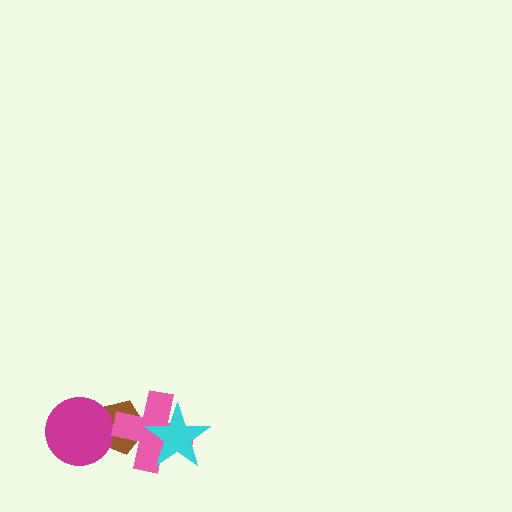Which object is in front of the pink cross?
The cyan star is in front of the pink cross.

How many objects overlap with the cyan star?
1 object overlaps with the cyan star.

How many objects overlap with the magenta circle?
1 object overlaps with the magenta circle.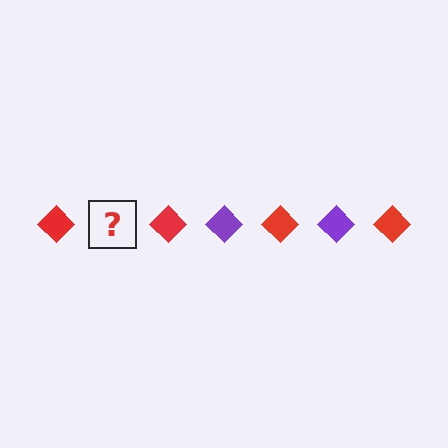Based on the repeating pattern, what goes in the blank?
The blank should be a purple diamond.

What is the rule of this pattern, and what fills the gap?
The rule is that the pattern cycles through red, purple diamonds. The gap should be filled with a purple diamond.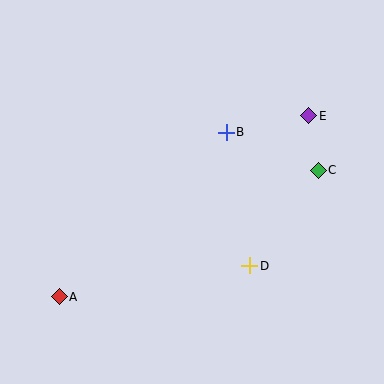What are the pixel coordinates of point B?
Point B is at (226, 132).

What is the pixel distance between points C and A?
The distance between C and A is 288 pixels.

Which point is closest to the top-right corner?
Point E is closest to the top-right corner.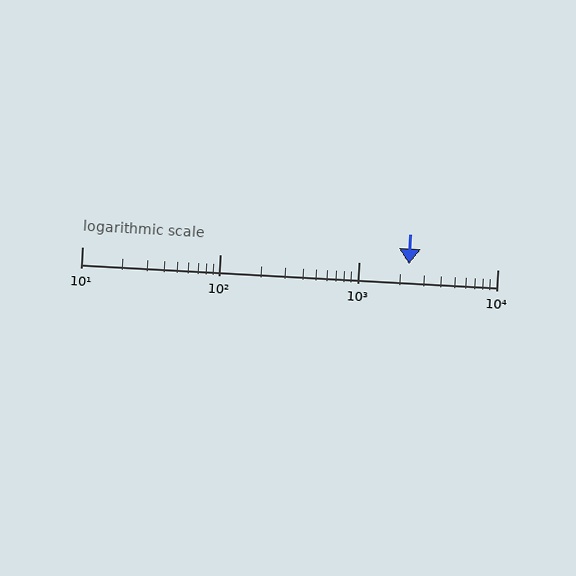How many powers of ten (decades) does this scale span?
The scale spans 3 decades, from 10 to 10000.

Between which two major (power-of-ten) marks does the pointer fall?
The pointer is between 1000 and 10000.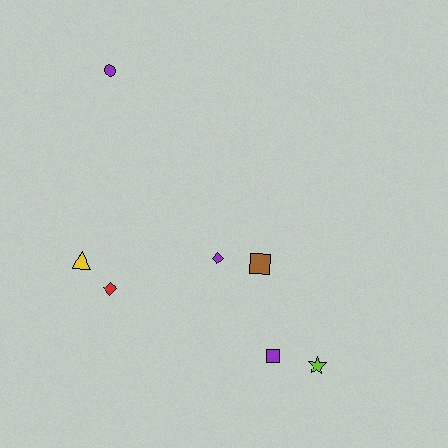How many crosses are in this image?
There are no crosses.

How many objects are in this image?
There are 7 objects.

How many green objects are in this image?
There are no green objects.